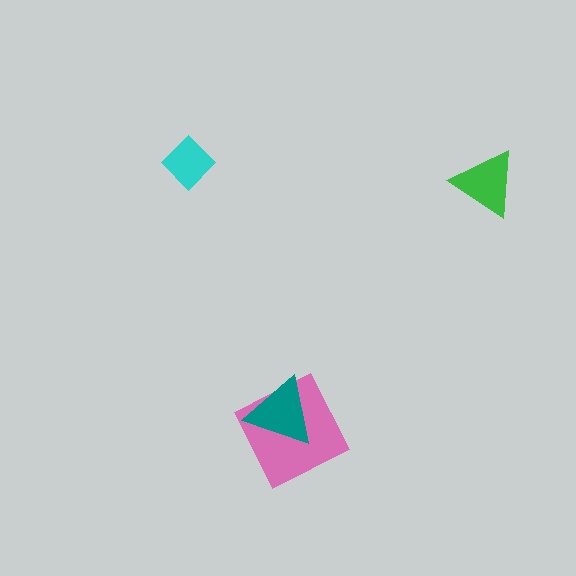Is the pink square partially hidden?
Yes, it is partially covered by another shape.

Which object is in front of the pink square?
The teal triangle is in front of the pink square.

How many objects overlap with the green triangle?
0 objects overlap with the green triangle.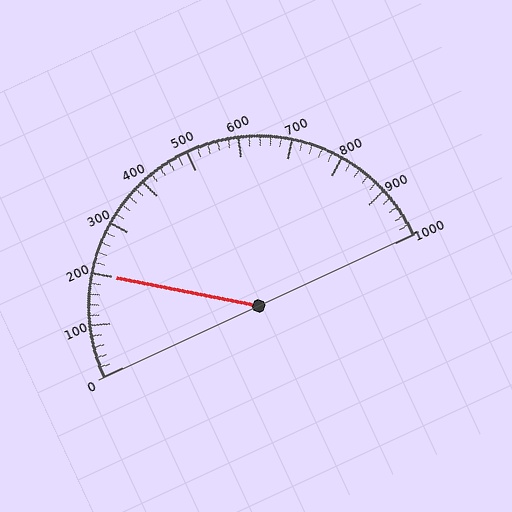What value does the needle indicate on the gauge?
The needle indicates approximately 200.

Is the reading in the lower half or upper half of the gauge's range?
The reading is in the lower half of the range (0 to 1000).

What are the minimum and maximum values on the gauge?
The gauge ranges from 0 to 1000.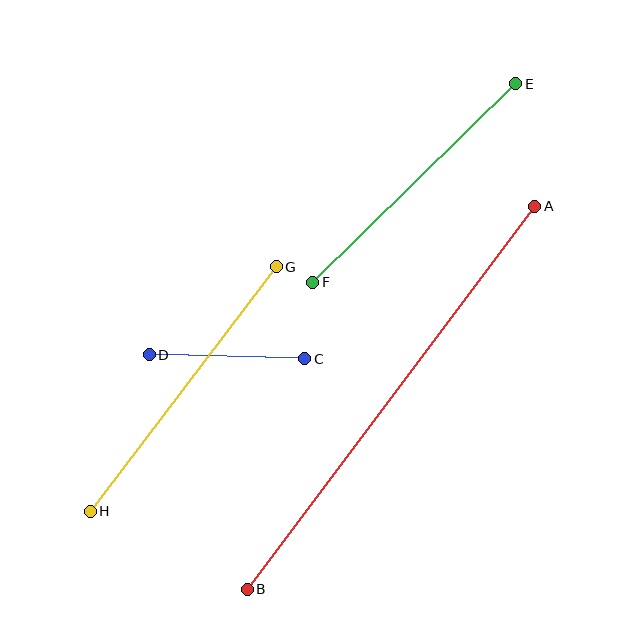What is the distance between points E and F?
The distance is approximately 284 pixels.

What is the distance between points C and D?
The distance is approximately 155 pixels.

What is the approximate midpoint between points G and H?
The midpoint is at approximately (183, 389) pixels.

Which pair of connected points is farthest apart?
Points A and B are farthest apart.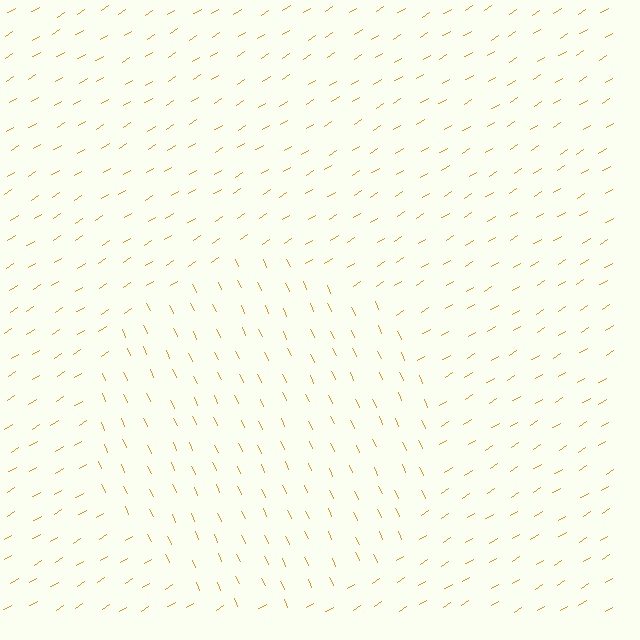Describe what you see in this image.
The image is filled with small orange line segments. A circle region in the image has lines oriented differently from the surrounding lines, creating a visible texture boundary.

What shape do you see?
I see a circle.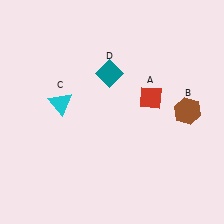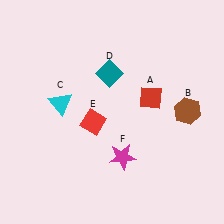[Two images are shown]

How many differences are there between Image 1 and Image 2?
There are 2 differences between the two images.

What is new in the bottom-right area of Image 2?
A magenta star (F) was added in the bottom-right area of Image 2.